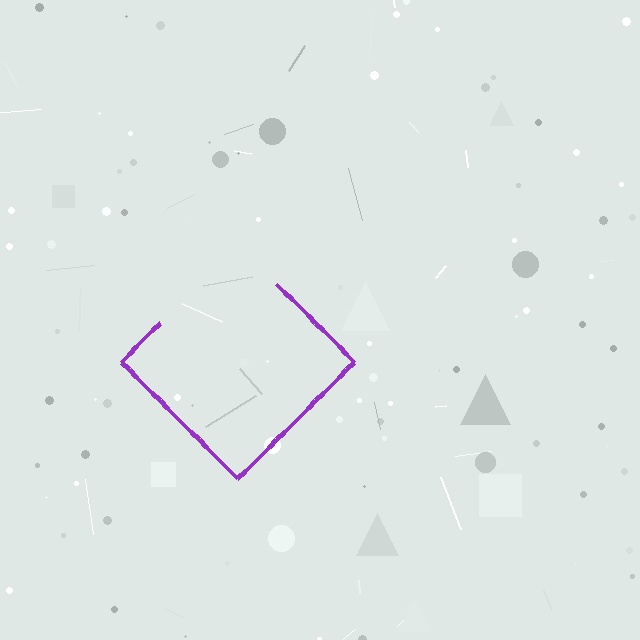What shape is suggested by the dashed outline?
The dashed outline suggests a diamond.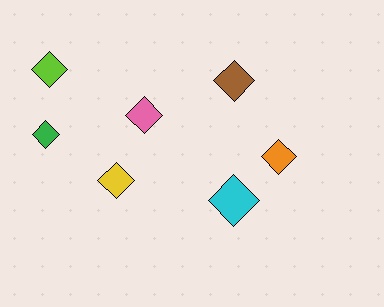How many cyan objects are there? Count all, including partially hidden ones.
There is 1 cyan object.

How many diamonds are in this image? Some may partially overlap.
There are 7 diamonds.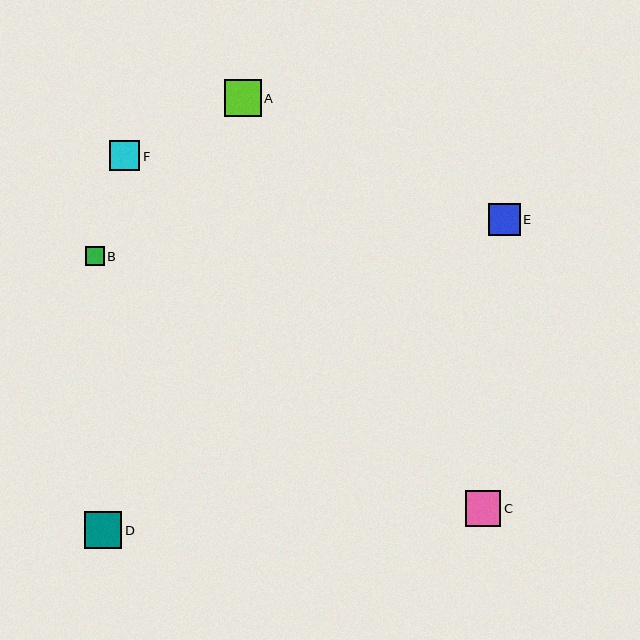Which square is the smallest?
Square B is the smallest with a size of approximately 19 pixels.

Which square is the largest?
Square A is the largest with a size of approximately 37 pixels.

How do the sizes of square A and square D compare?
Square A and square D are approximately the same size.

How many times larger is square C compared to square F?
Square C is approximately 1.2 times the size of square F.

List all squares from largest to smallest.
From largest to smallest: A, D, C, E, F, B.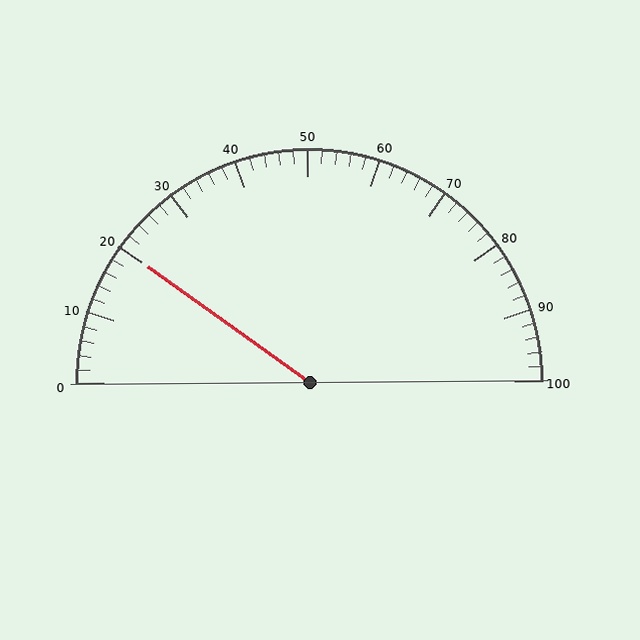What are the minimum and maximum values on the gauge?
The gauge ranges from 0 to 100.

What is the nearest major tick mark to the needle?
The nearest major tick mark is 20.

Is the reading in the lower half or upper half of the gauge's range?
The reading is in the lower half of the range (0 to 100).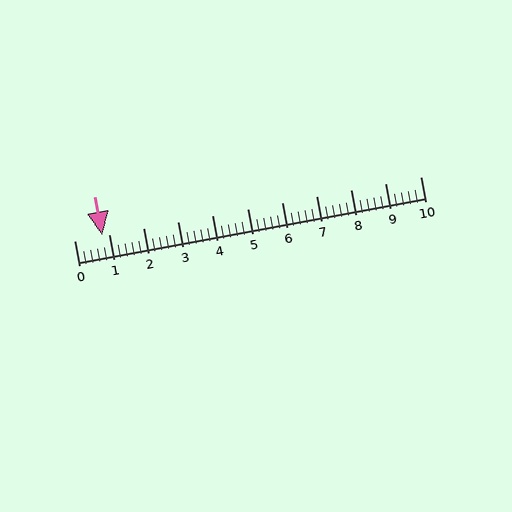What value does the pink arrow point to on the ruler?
The pink arrow points to approximately 0.8.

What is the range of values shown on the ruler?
The ruler shows values from 0 to 10.